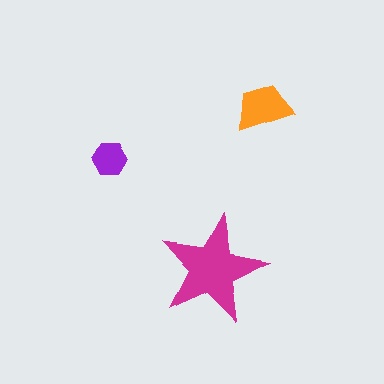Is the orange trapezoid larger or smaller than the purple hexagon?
Larger.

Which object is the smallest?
The purple hexagon.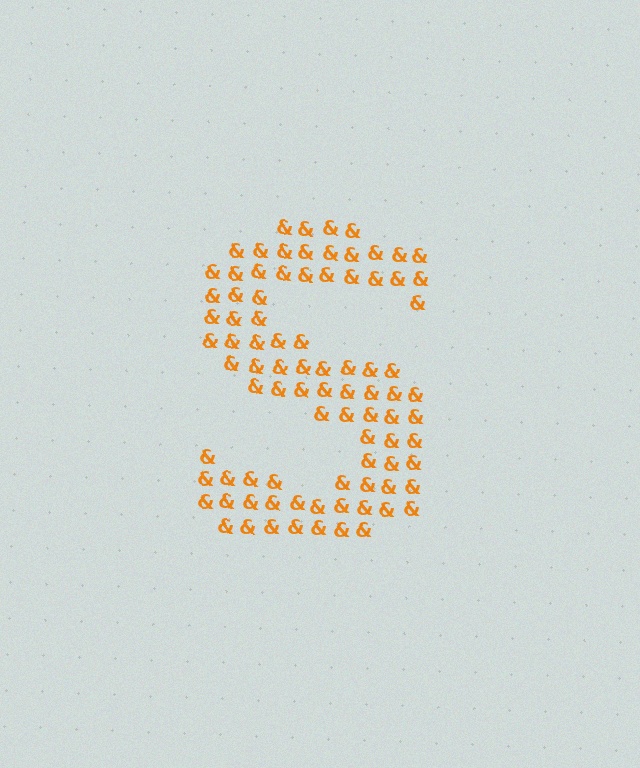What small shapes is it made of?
It is made of small ampersands.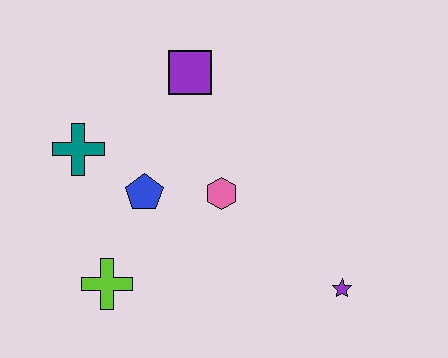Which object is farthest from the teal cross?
The purple star is farthest from the teal cross.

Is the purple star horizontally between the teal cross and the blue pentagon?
No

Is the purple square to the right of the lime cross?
Yes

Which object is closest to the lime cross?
The blue pentagon is closest to the lime cross.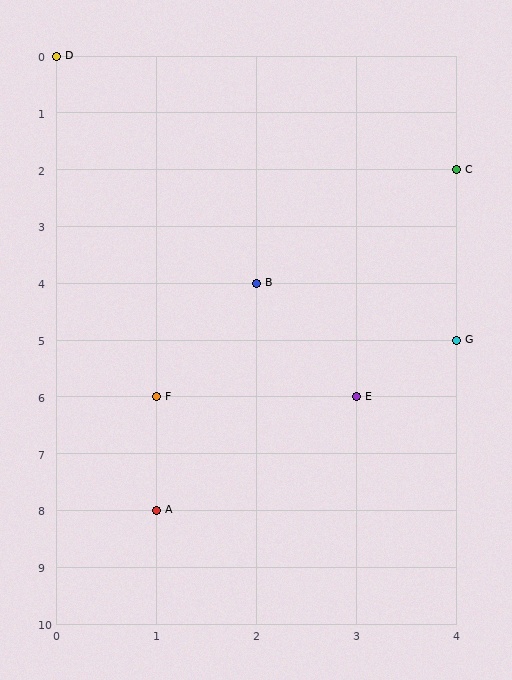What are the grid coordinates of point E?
Point E is at grid coordinates (3, 6).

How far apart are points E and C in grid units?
Points E and C are 1 column and 4 rows apart (about 4.1 grid units diagonally).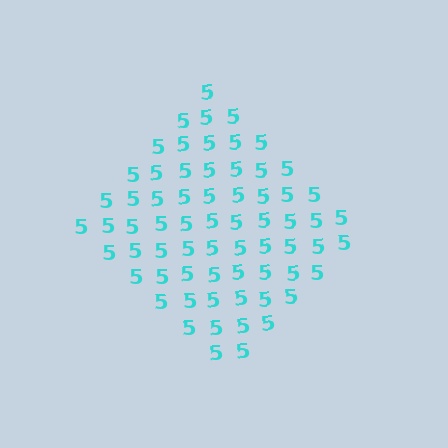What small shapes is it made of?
It is made of small digit 5's.